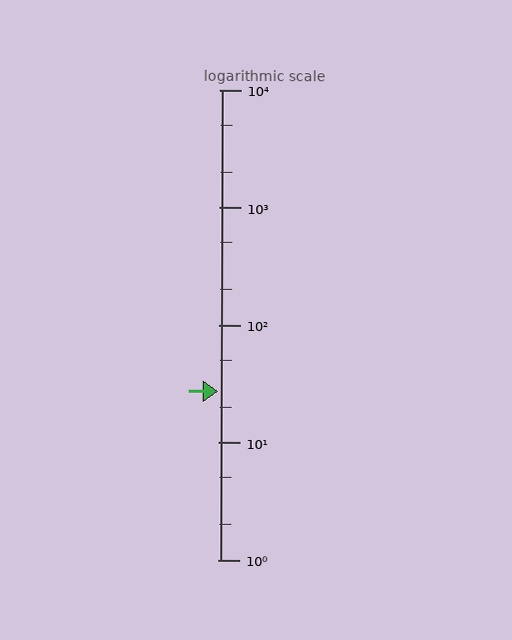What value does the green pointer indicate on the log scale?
The pointer indicates approximately 27.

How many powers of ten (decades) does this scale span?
The scale spans 4 decades, from 1 to 10000.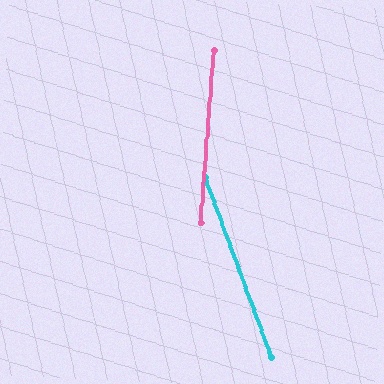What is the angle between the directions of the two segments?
Approximately 24 degrees.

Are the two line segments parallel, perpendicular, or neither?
Neither parallel nor perpendicular — they differ by about 24°.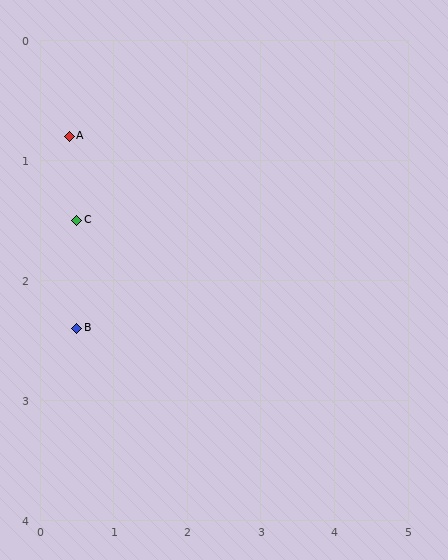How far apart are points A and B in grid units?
Points A and B are about 1.6 grid units apart.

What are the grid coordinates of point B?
Point B is at approximately (0.5, 2.4).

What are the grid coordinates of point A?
Point A is at approximately (0.4, 0.8).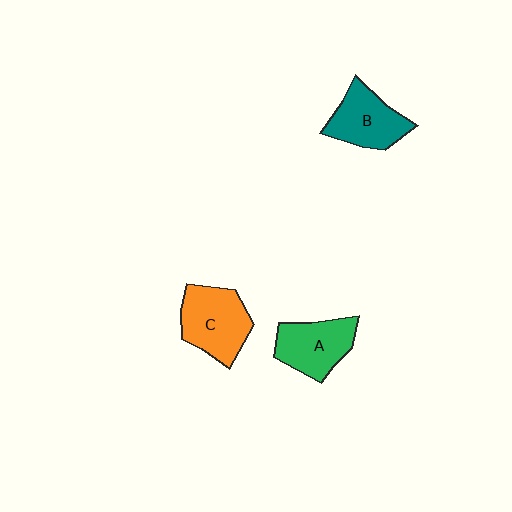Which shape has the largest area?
Shape C (orange).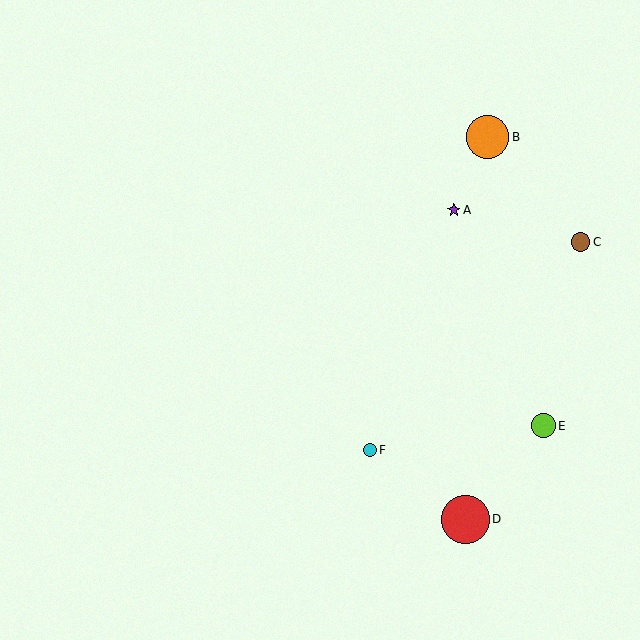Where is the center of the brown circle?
The center of the brown circle is at (580, 242).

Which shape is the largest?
The red circle (labeled D) is the largest.